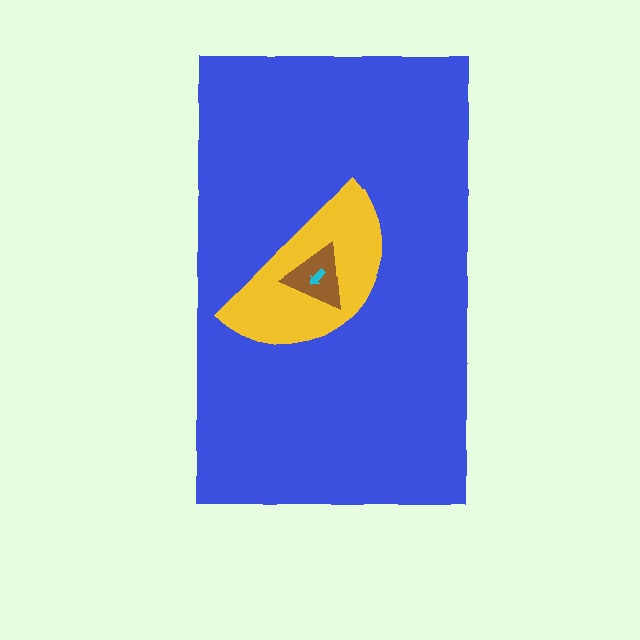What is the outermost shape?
The blue rectangle.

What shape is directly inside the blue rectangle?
The yellow semicircle.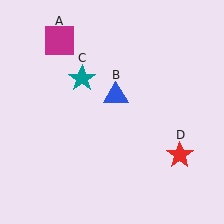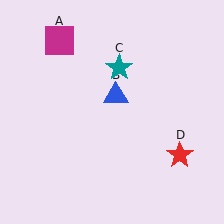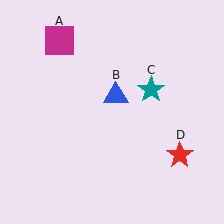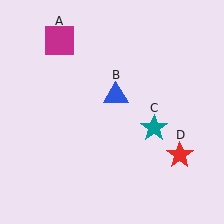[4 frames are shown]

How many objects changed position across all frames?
1 object changed position: teal star (object C).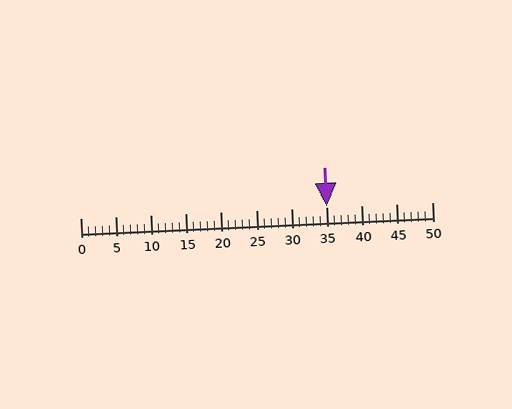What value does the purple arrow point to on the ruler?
The purple arrow points to approximately 35.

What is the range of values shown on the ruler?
The ruler shows values from 0 to 50.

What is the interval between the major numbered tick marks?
The major tick marks are spaced 5 units apart.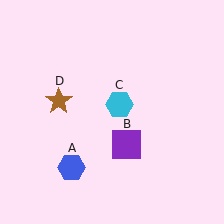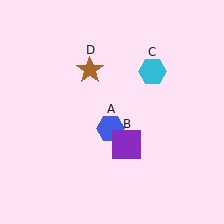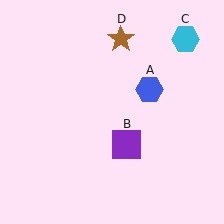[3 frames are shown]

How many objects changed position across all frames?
3 objects changed position: blue hexagon (object A), cyan hexagon (object C), brown star (object D).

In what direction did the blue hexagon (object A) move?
The blue hexagon (object A) moved up and to the right.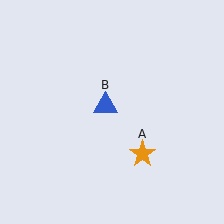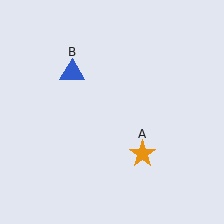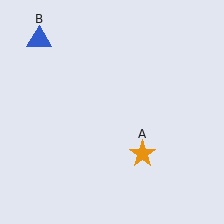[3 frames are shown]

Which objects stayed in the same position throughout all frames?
Orange star (object A) remained stationary.